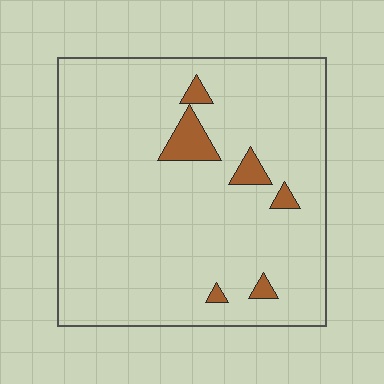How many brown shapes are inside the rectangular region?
6.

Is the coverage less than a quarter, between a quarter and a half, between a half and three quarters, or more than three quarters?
Less than a quarter.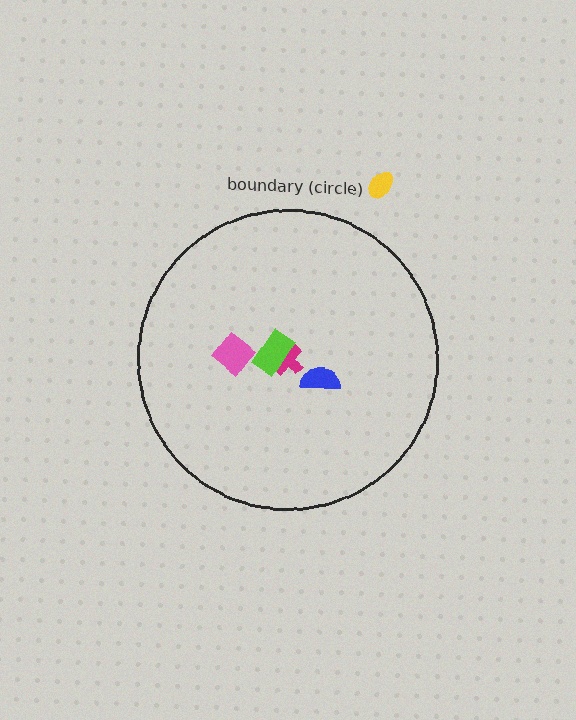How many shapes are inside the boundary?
4 inside, 1 outside.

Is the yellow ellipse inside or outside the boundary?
Outside.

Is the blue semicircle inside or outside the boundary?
Inside.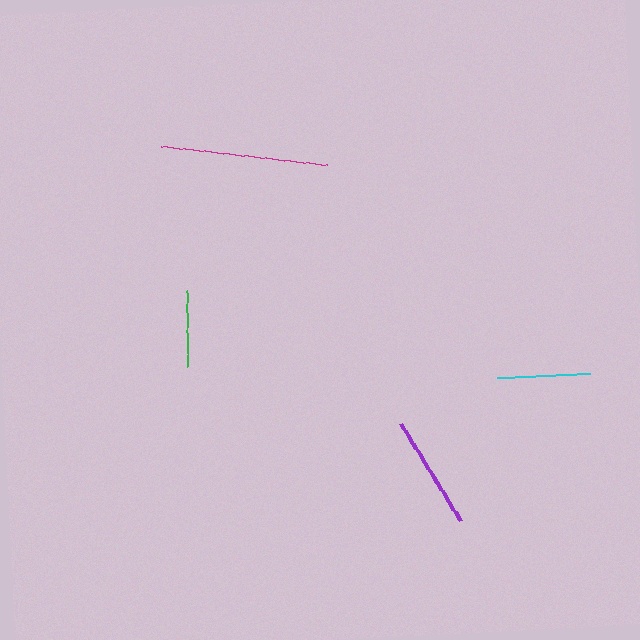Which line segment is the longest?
The magenta line is the longest at approximately 166 pixels.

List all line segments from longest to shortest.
From longest to shortest: magenta, purple, cyan, green.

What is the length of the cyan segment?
The cyan segment is approximately 94 pixels long.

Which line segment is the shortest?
The green line is the shortest at approximately 76 pixels.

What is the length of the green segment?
The green segment is approximately 76 pixels long.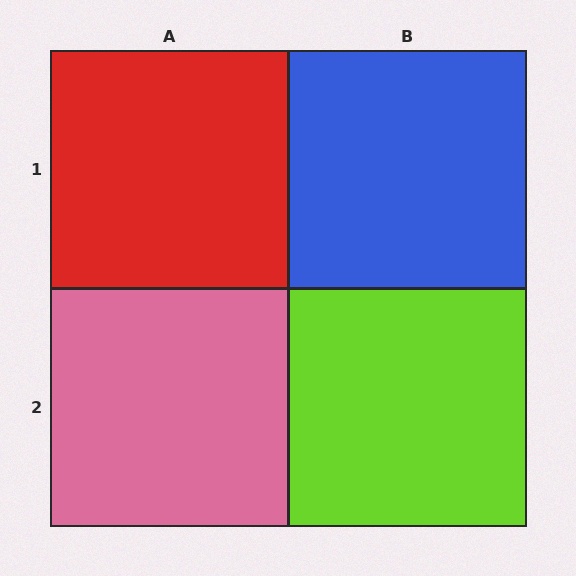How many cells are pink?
1 cell is pink.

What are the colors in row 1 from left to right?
Red, blue.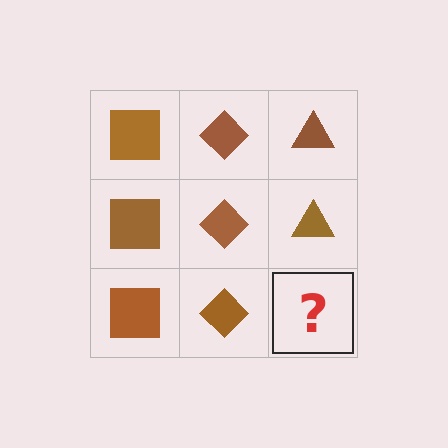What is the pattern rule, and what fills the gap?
The rule is that each column has a consistent shape. The gap should be filled with a brown triangle.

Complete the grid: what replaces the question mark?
The question mark should be replaced with a brown triangle.